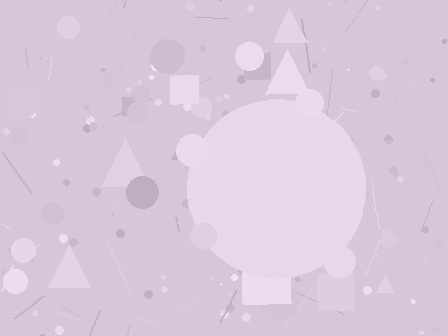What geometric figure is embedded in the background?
A circle is embedded in the background.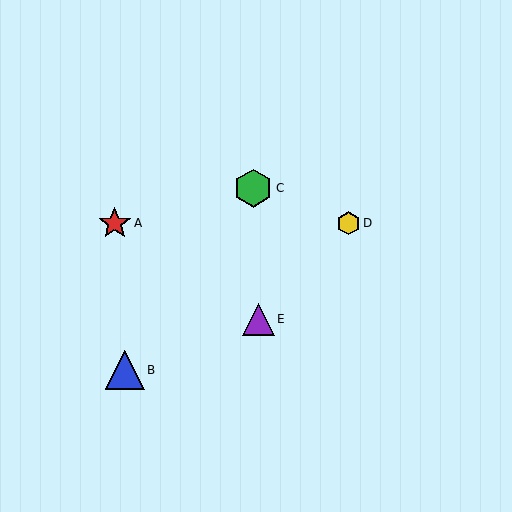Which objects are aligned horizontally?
Objects A, D are aligned horizontally.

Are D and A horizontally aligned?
Yes, both are at y≈223.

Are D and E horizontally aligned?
No, D is at y≈223 and E is at y≈319.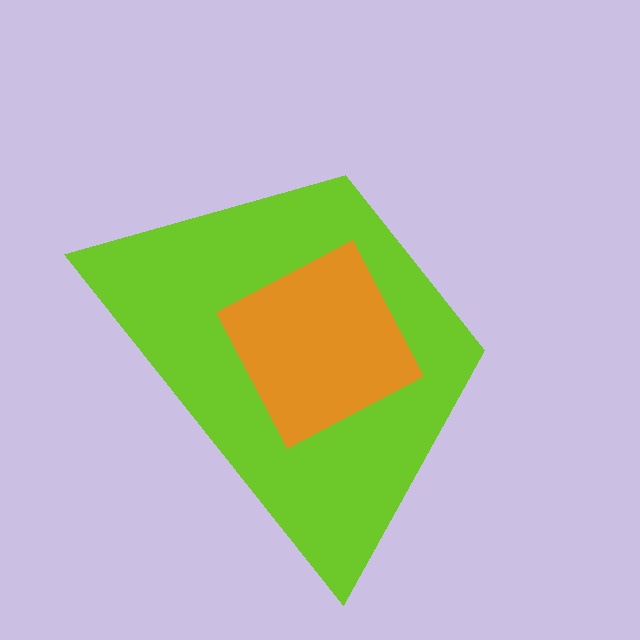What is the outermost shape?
The lime trapezoid.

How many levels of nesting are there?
2.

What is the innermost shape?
The orange diamond.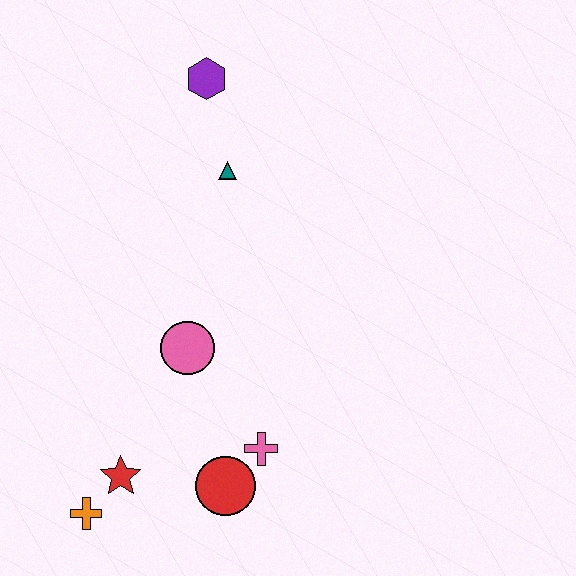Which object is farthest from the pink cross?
The purple hexagon is farthest from the pink cross.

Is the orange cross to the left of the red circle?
Yes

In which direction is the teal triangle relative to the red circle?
The teal triangle is above the red circle.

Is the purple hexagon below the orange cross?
No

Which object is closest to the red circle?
The pink cross is closest to the red circle.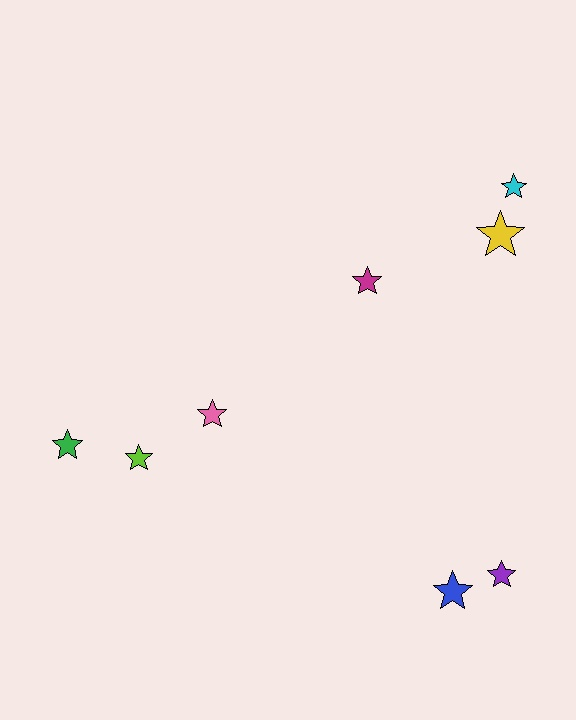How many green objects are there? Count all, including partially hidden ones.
There is 1 green object.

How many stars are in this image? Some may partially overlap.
There are 8 stars.